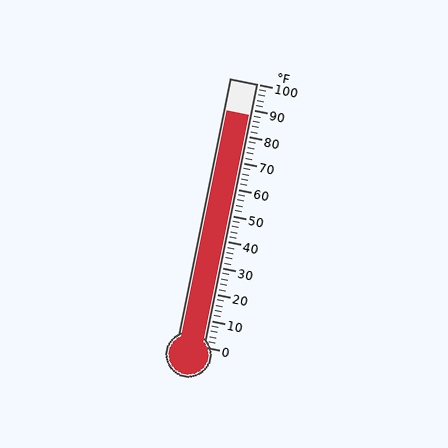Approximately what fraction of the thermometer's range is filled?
The thermometer is filled to approximately 90% of its range.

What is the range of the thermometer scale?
The thermometer scale ranges from 0°F to 100°F.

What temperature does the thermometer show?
The thermometer shows approximately 88°F.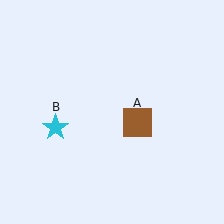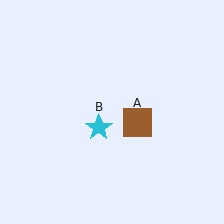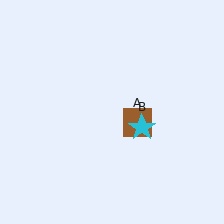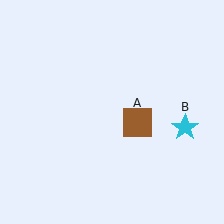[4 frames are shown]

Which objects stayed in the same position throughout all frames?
Brown square (object A) remained stationary.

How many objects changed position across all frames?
1 object changed position: cyan star (object B).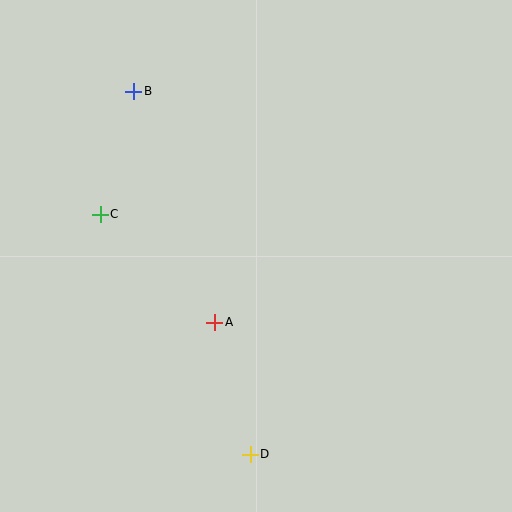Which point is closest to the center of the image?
Point A at (215, 322) is closest to the center.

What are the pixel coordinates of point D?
Point D is at (250, 454).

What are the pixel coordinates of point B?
Point B is at (133, 91).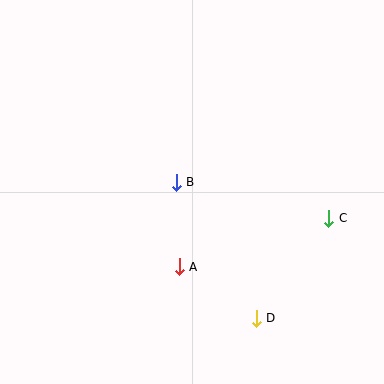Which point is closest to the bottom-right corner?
Point D is closest to the bottom-right corner.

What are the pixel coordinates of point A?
Point A is at (179, 267).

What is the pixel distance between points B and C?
The distance between B and C is 157 pixels.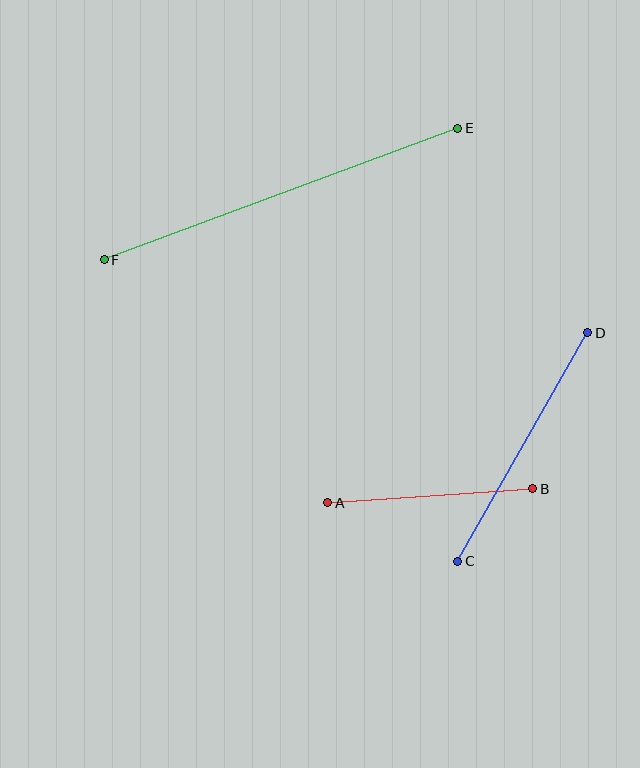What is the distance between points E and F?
The distance is approximately 377 pixels.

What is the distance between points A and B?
The distance is approximately 206 pixels.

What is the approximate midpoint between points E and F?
The midpoint is at approximately (281, 194) pixels.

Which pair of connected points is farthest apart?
Points E and F are farthest apart.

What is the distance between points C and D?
The distance is approximately 263 pixels.